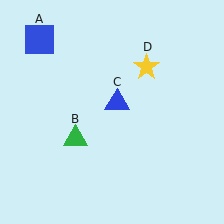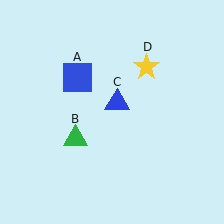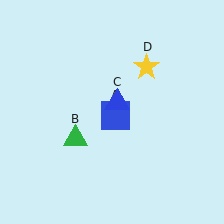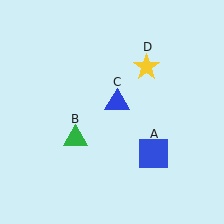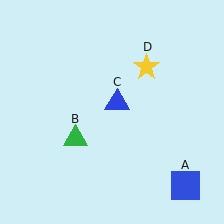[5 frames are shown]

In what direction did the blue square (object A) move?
The blue square (object A) moved down and to the right.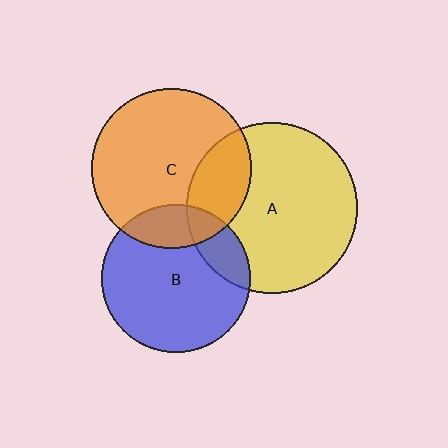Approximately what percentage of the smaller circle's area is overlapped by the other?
Approximately 25%.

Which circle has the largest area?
Circle A (yellow).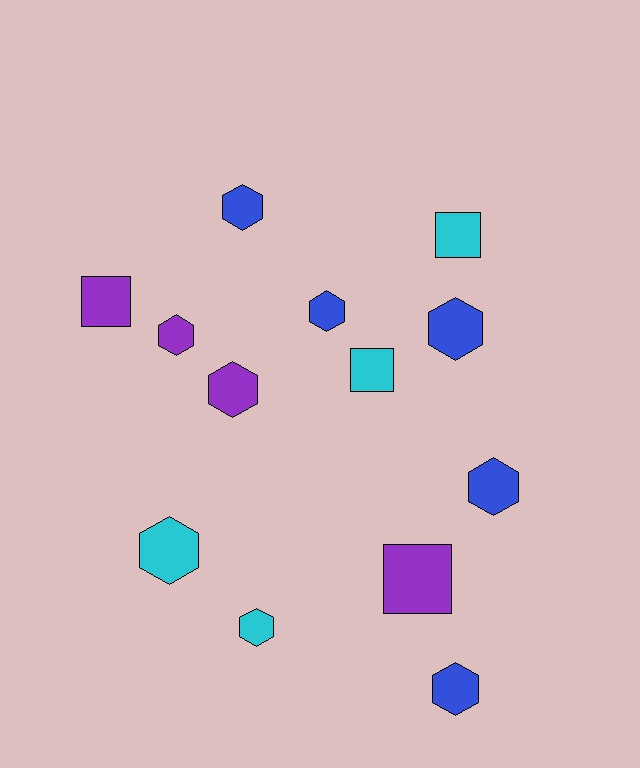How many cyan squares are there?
There are 2 cyan squares.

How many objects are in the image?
There are 13 objects.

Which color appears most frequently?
Blue, with 5 objects.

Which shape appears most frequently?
Hexagon, with 9 objects.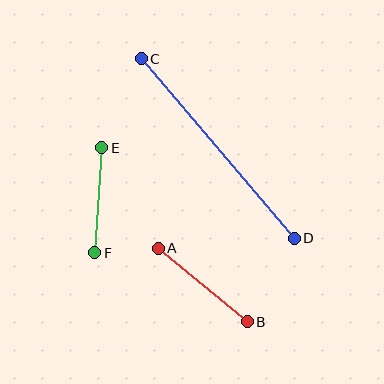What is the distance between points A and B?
The distance is approximately 115 pixels.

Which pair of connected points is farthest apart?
Points C and D are farthest apart.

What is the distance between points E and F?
The distance is approximately 105 pixels.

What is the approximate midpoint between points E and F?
The midpoint is at approximately (98, 200) pixels.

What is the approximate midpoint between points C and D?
The midpoint is at approximately (218, 148) pixels.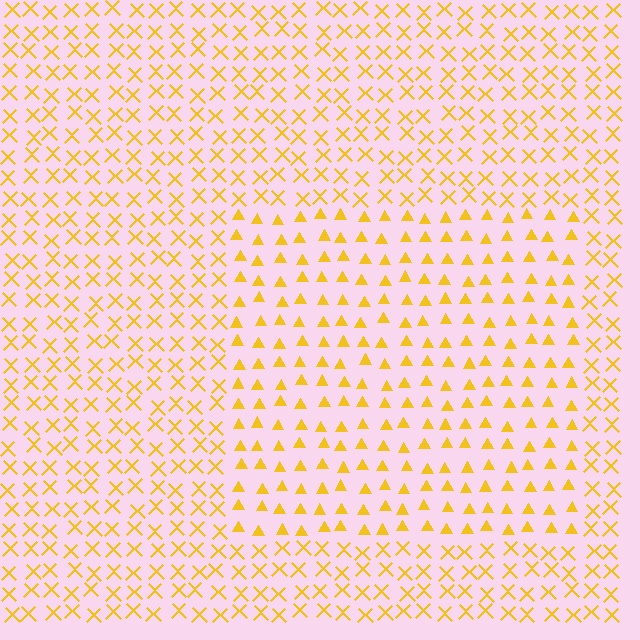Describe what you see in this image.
The image is filled with small yellow elements arranged in a uniform grid. A rectangle-shaped region contains triangles, while the surrounding area contains X marks. The boundary is defined purely by the change in element shape.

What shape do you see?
I see a rectangle.